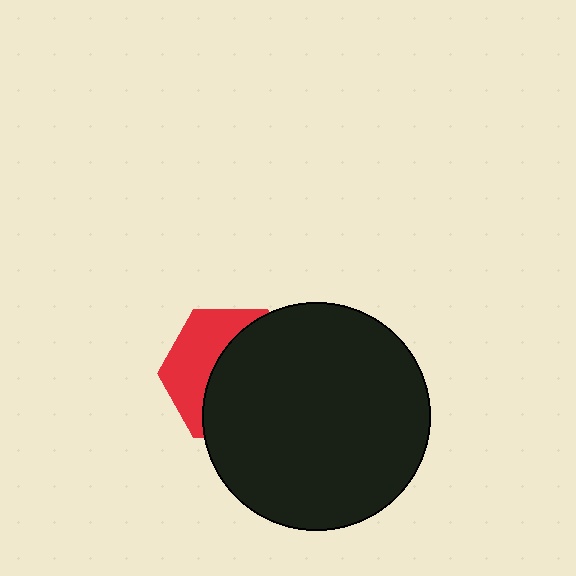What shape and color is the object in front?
The object in front is a black circle.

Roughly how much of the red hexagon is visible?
A small part of it is visible (roughly 40%).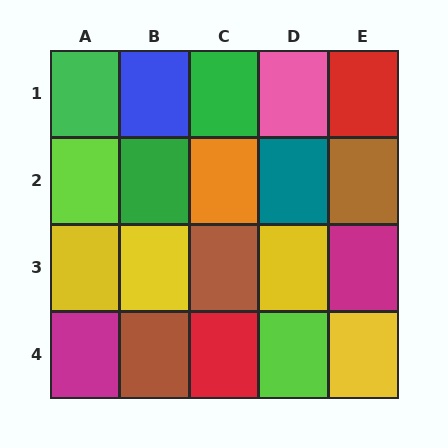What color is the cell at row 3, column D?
Yellow.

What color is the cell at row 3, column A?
Yellow.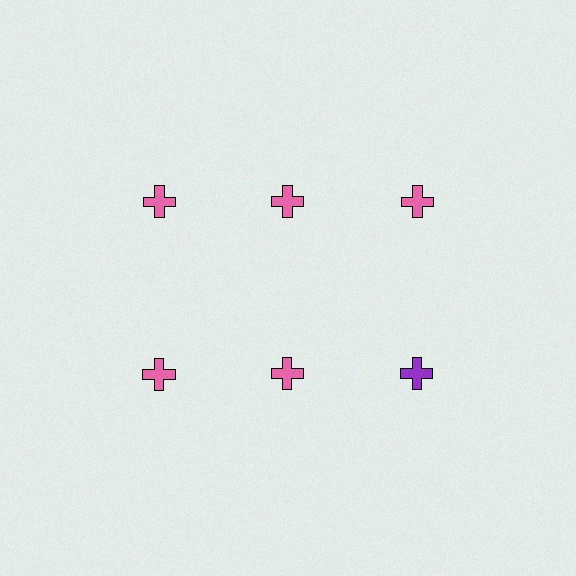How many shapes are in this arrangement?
There are 6 shapes arranged in a grid pattern.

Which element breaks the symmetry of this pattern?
The purple cross in the second row, center column breaks the symmetry. All other shapes are pink crosses.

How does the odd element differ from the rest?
It has a different color: purple instead of pink.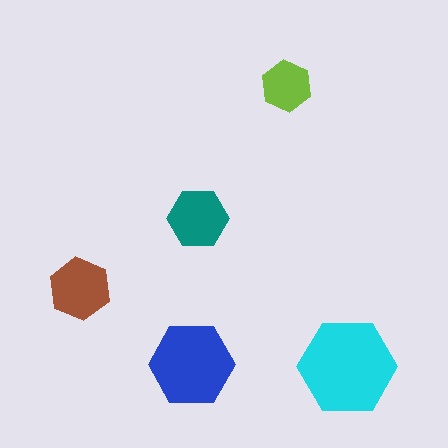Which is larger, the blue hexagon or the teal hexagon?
The blue one.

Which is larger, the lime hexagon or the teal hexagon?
The teal one.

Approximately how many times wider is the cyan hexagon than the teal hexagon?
About 1.5 times wider.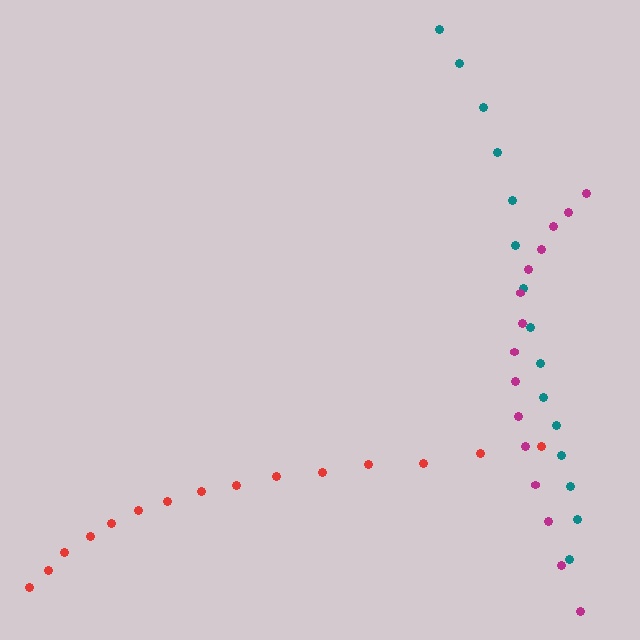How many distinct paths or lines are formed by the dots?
There are 3 distinct paths.